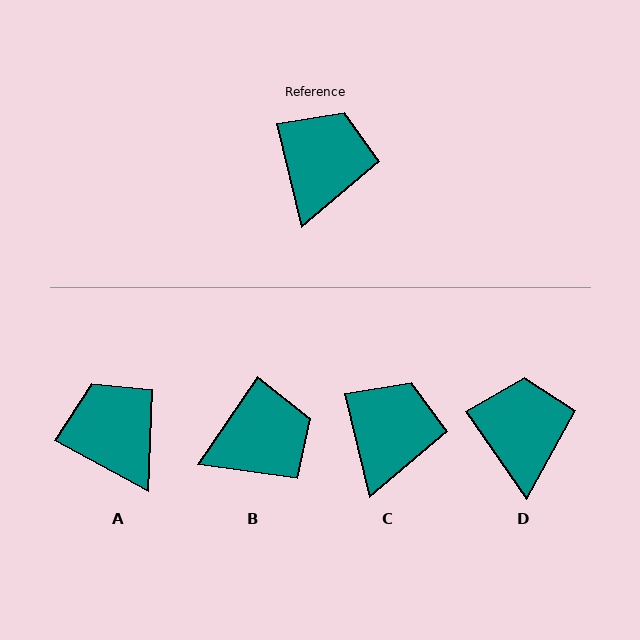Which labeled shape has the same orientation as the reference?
C.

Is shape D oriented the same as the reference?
No, it is off by about 21 degrees.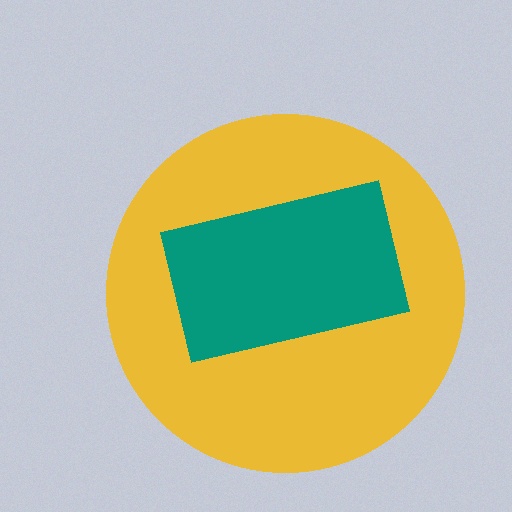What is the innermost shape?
The teal rectangle.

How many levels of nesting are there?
2.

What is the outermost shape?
The yellow circle.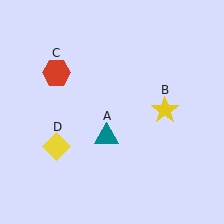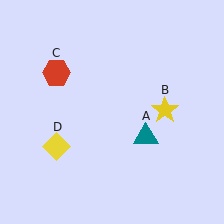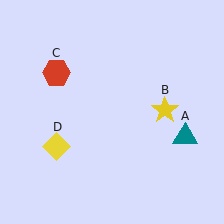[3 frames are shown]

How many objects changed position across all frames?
1 object changed position: teal triangle (object A).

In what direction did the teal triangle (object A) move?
The teal triangle (object A) moved right.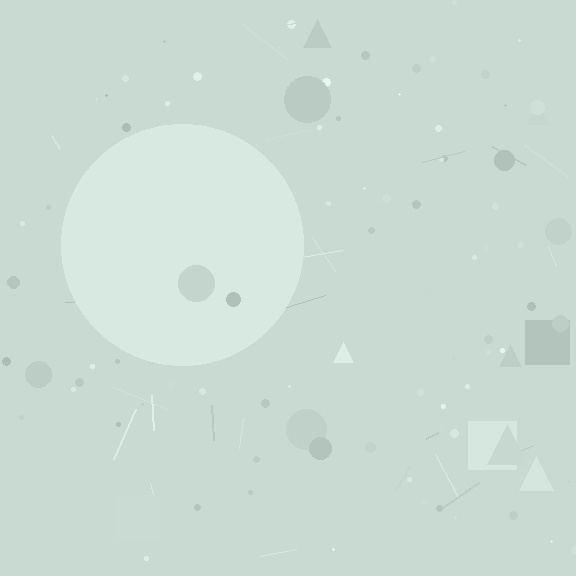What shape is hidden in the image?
A circle is hidden in the image.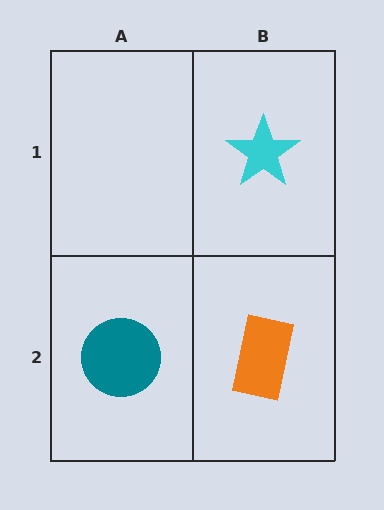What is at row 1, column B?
A cyan star.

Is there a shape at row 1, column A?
No, that cell is empty.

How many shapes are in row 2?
2 shapes.